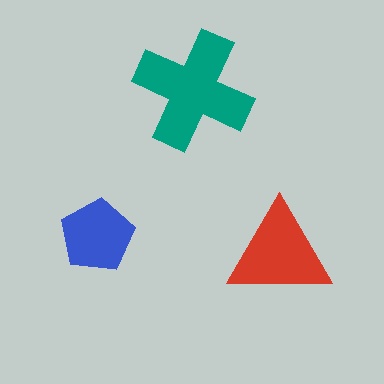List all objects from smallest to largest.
The blue pentagon, the red triangle, the teal cross.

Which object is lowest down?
The red triangle is bottommost.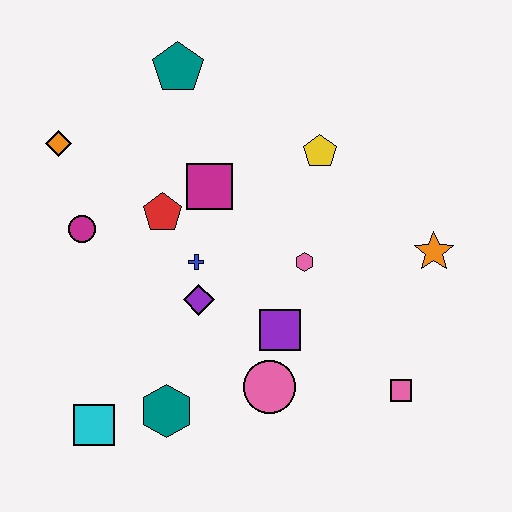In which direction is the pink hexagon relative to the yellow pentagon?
The pink hexagon is below the yellow pentagon.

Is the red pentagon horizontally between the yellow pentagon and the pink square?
No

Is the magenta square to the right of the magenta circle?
Yes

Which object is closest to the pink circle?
The purple square is closest to the pink circle.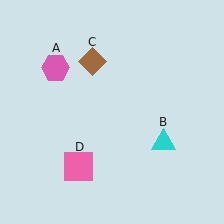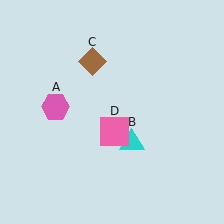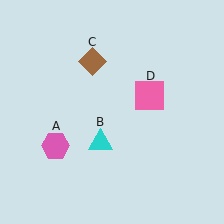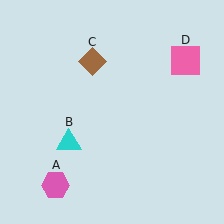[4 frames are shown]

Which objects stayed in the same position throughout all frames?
Brown diamond (object C) remained stationary.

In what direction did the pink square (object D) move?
The pink square (object D) moved up and to the right.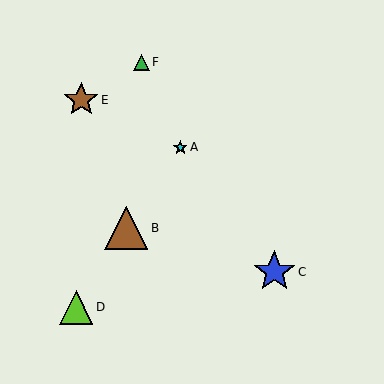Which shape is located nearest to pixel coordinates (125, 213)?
The brown triangle (labeled B) at (126, 228) is nearest to that location.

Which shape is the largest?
The brown triangle (labeled B) is the largest.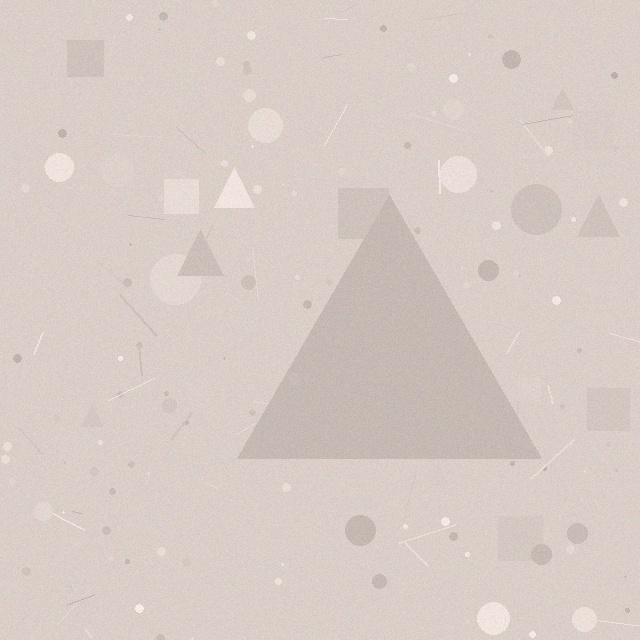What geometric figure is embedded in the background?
A triangle is embedded in the background.